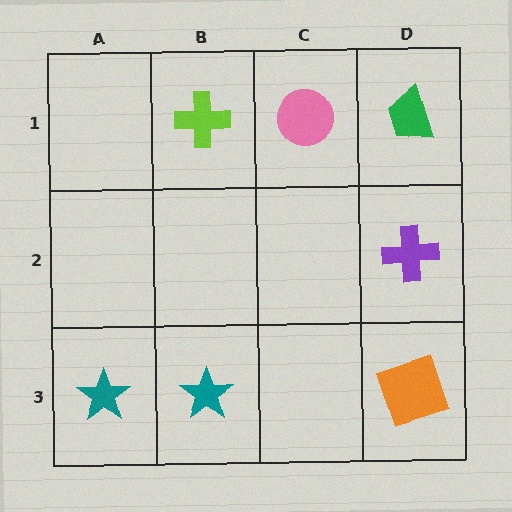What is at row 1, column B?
A lime cross.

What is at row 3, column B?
A teal star.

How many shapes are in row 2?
1 shape.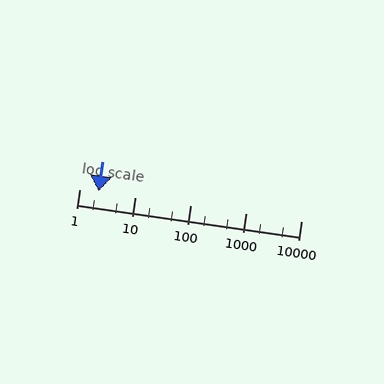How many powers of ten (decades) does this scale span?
The scale spans 4 decades, from 1 to 10000.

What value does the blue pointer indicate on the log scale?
The pointer indicates approximately 2.2.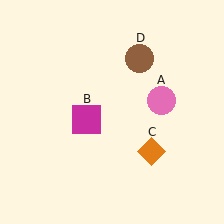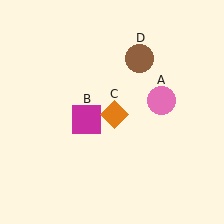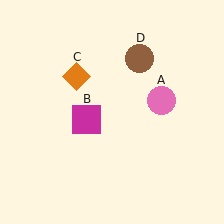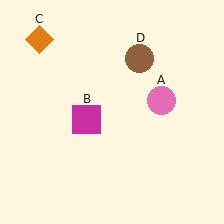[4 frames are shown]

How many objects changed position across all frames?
1 object changed position: orange diamond (object C).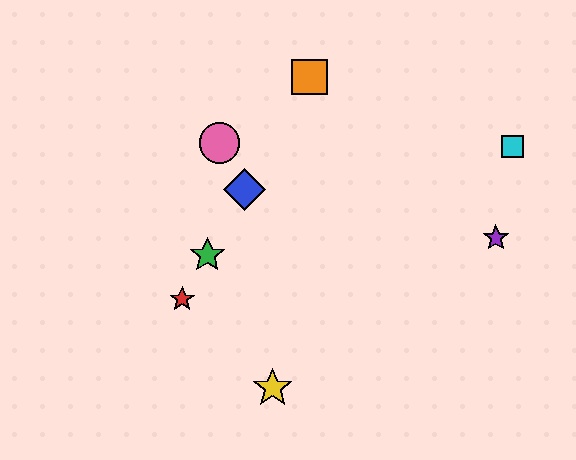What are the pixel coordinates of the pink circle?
The pink circle is at (219, 143).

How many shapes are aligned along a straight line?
4 shapes (the red star, the blue diamond, the green star, the orange square) are aligned along a straight line.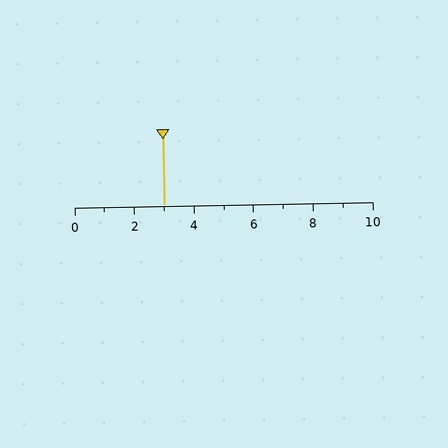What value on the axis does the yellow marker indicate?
The marker indicates approximately 3.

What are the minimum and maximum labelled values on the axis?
The axis runs from 0 to 10.